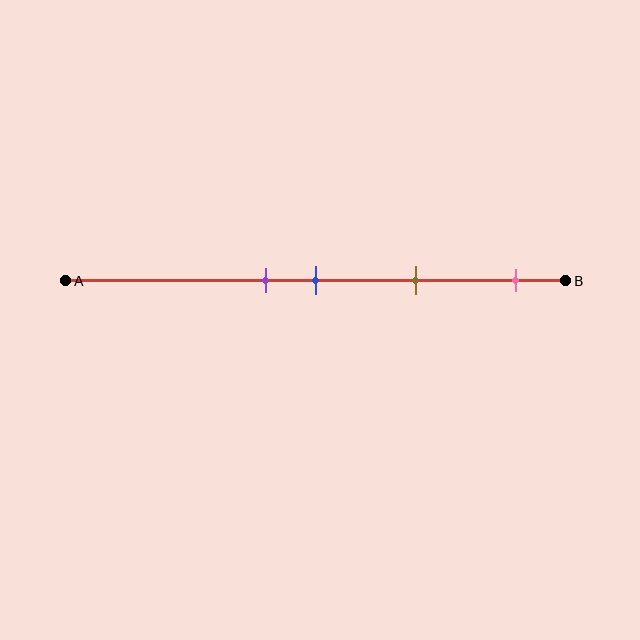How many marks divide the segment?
There are 4 marks dividing the segment.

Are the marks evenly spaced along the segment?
No, the marks are not evenly spaced.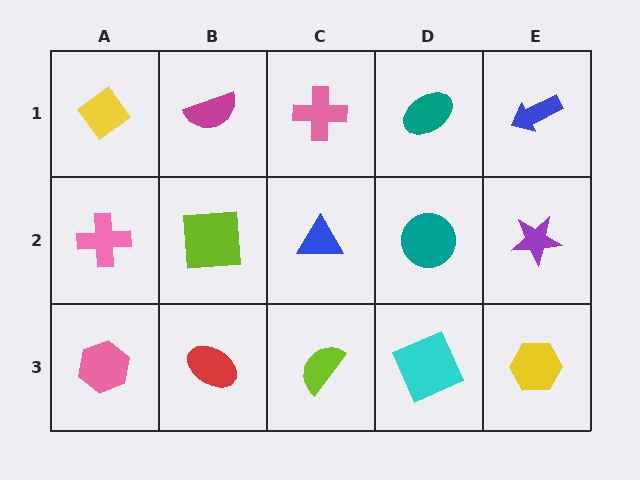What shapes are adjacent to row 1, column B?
A lime square (row 2, column B), a yellow diamond (row 1, column A), a pink cross (row 1, column C).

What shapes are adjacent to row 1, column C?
A blue triangle (row 2, column C), a magenta semicircle (row 1, column B), a teal ellipse (row 1, column D).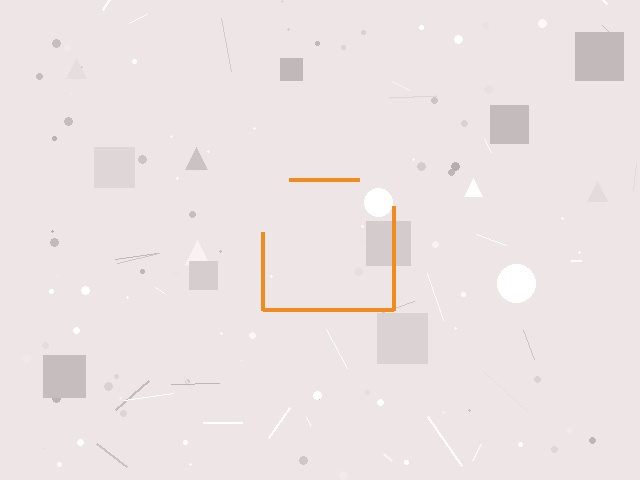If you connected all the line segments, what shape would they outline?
They would outline a square.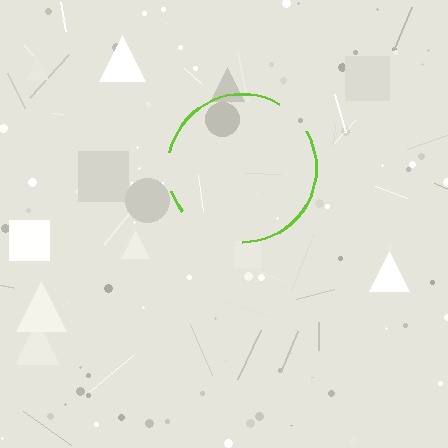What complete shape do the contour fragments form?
The contour fragments form a circle.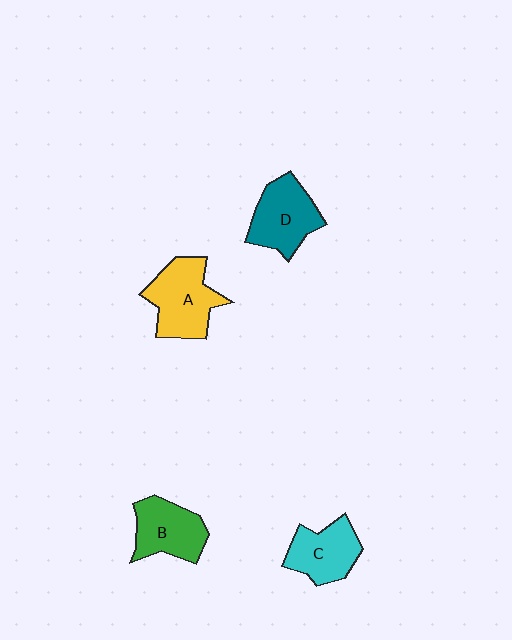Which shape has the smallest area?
Shape C (cyan).